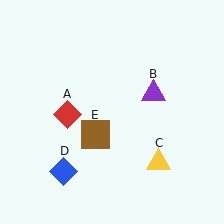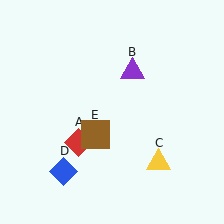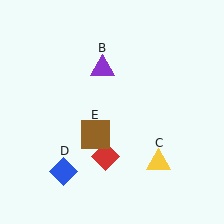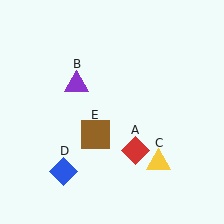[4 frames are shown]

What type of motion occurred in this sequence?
The red diamond (object A), purple triangle (object B) rotated counterclockwise around the center of the scene.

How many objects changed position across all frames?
2 objects changed position: red diamond (object A), purple triangle (object B).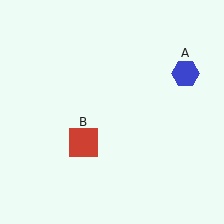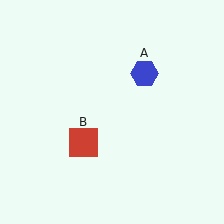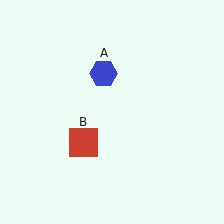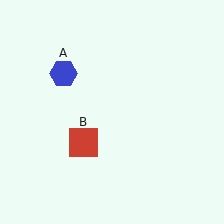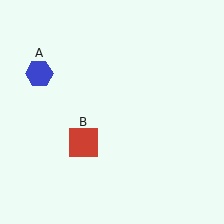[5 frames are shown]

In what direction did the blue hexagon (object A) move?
The blue hexagon (object A) moved left.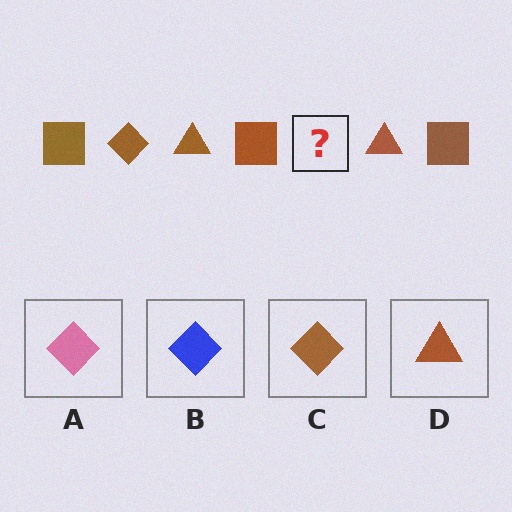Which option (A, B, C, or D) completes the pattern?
C.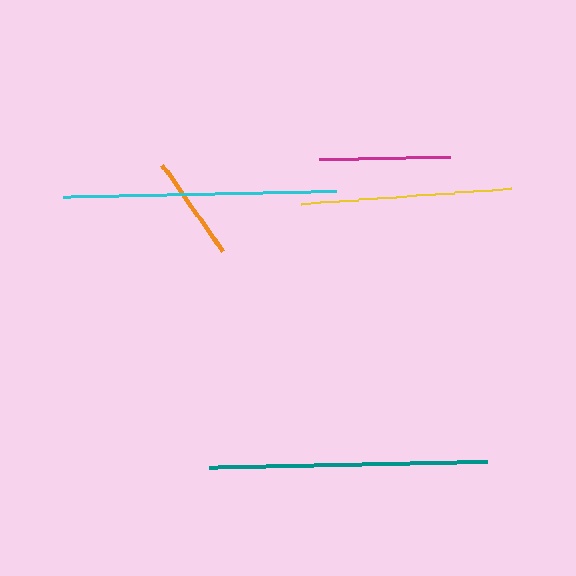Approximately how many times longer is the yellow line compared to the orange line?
The yellow line is approximately 2.0 times the length of the orange line.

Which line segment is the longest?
The teal line is the longest at approximately 278 pixels.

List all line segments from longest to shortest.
From longest to shortest: teal, cyan, yellow, magenta, orange.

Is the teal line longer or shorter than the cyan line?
The teal line is longer than the cyan line.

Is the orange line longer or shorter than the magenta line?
The magenta line is longer than the orange line.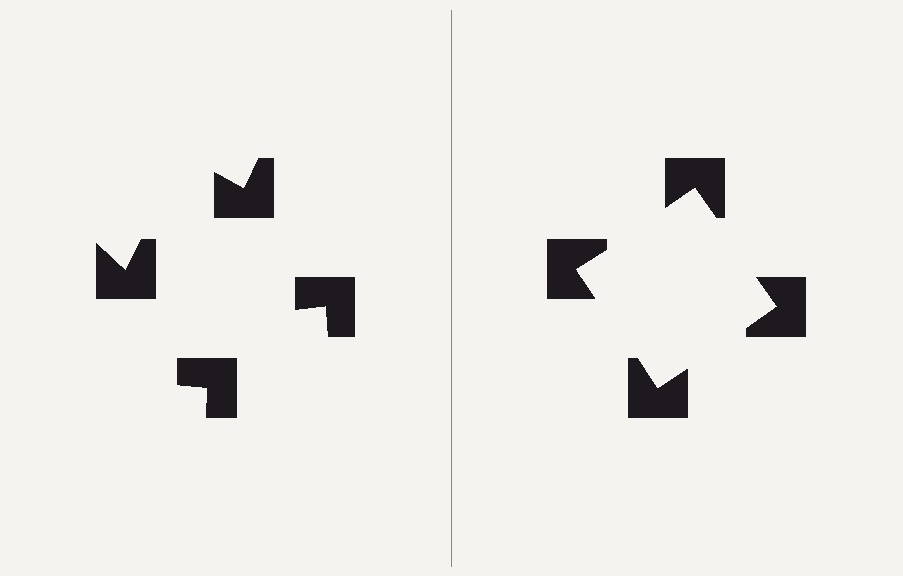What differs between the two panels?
The notched squares are positioned identically on both sides; only the wedge orientations differ. On the right they align to a square; on the left they are misaligned.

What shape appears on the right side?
An illusory square.